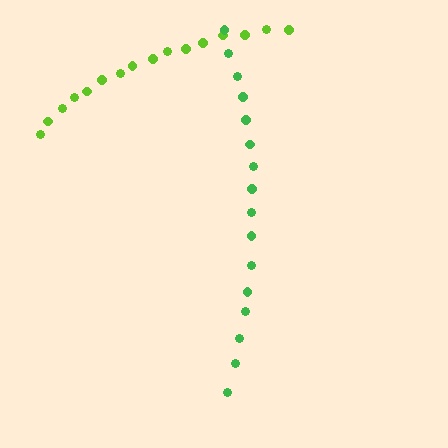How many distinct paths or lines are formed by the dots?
There are 2 distinct paths.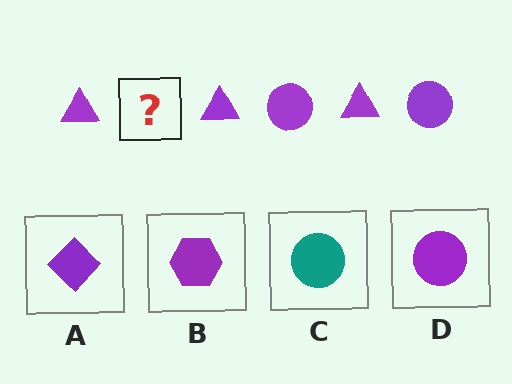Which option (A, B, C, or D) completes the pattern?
D.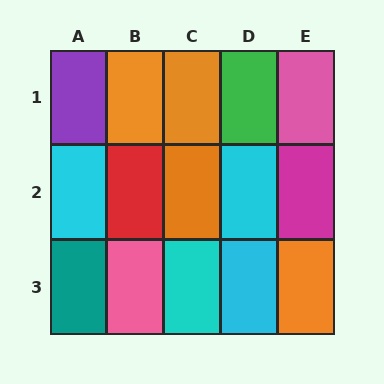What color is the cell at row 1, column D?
Green.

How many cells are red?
1 cell is red.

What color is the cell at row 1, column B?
Orange.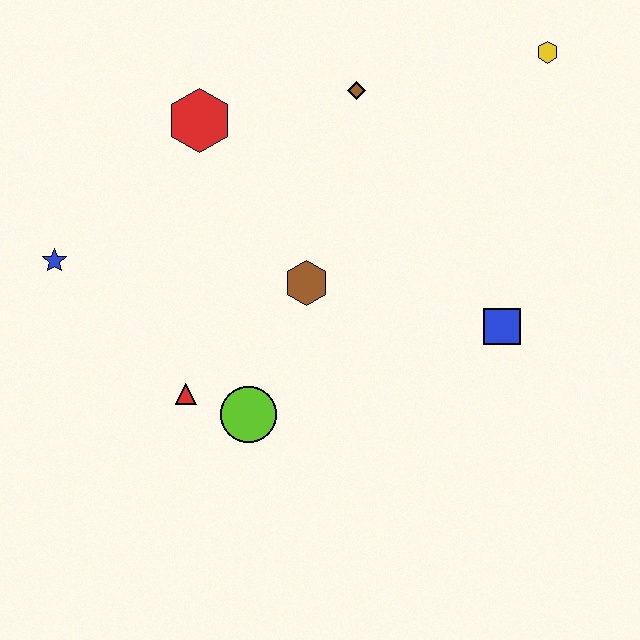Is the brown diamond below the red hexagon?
No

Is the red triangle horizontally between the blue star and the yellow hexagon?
Yes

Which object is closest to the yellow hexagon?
The brown diamond is closest to the yellow hexagon.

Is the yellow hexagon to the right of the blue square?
Yes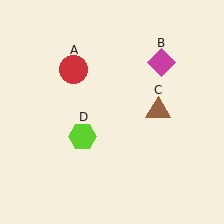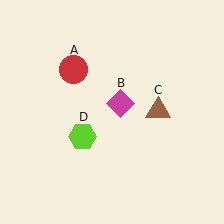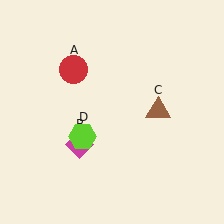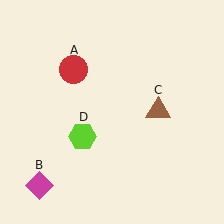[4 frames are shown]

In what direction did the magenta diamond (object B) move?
The magenta diamond (object B) moved down and to the left.